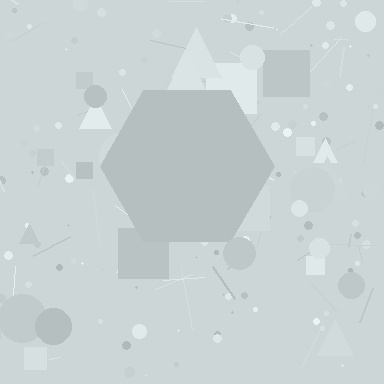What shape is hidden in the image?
A hexagon is hidden in the image.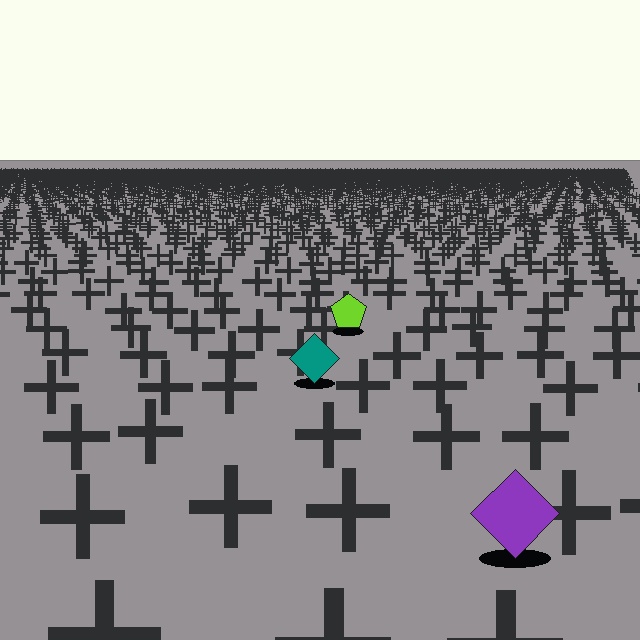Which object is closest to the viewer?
The purple diamond is closest. The texture marks near it are larger and more spread out.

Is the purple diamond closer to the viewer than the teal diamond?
Yes. The purple diamond is closer — you can tell from the texture gradient: the ground texture is coarser near it.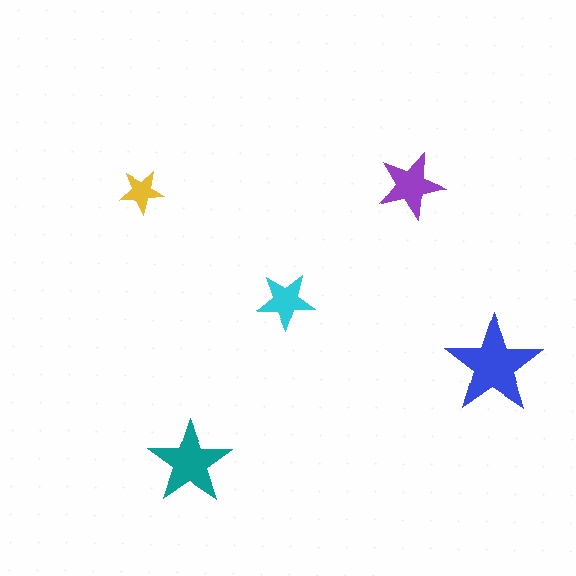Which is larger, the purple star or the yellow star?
The purple one.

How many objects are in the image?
There are 5 objects in the image.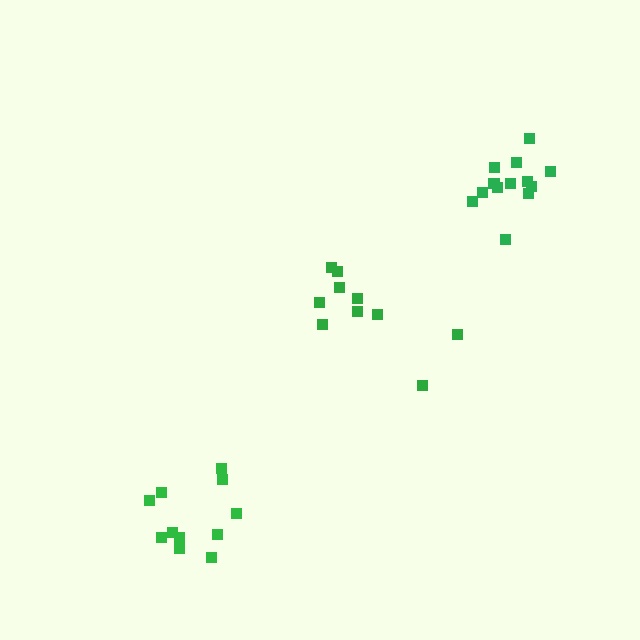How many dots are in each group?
Group 1: 13 dots, Group 2: 10 dots, Group 3: 11 dots (34 total).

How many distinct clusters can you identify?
There are 3 distinct clusters.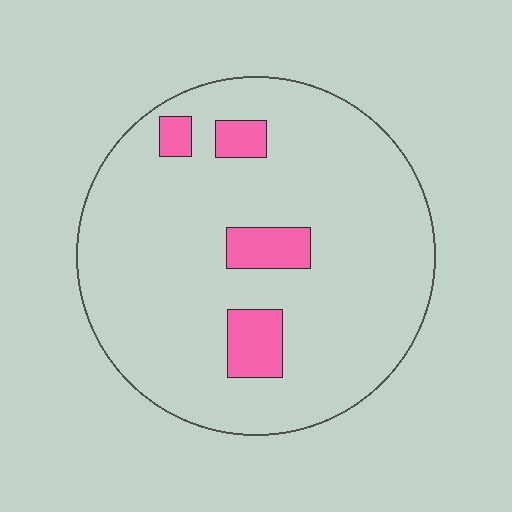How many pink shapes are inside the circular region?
4.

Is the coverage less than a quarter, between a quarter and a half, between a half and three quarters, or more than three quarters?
Less than a quarter.